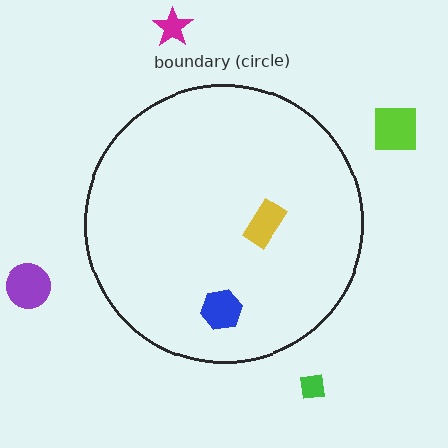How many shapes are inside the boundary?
2 inside, 4 outside.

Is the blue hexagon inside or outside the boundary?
Inside.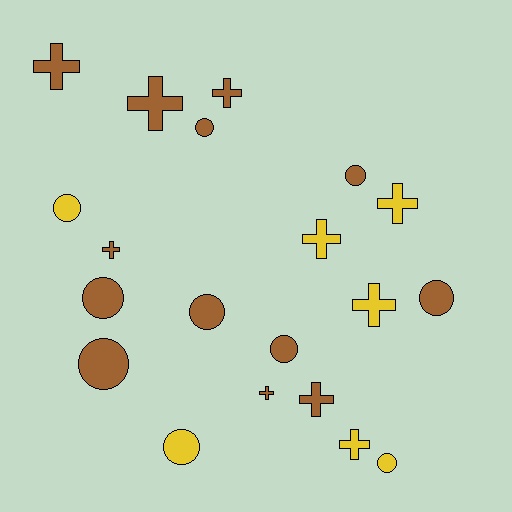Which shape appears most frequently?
Cross, with 10 objects.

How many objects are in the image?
There are 20 objects.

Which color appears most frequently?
Brown, with 13 objects.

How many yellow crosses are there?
There are 4 yellow crosses.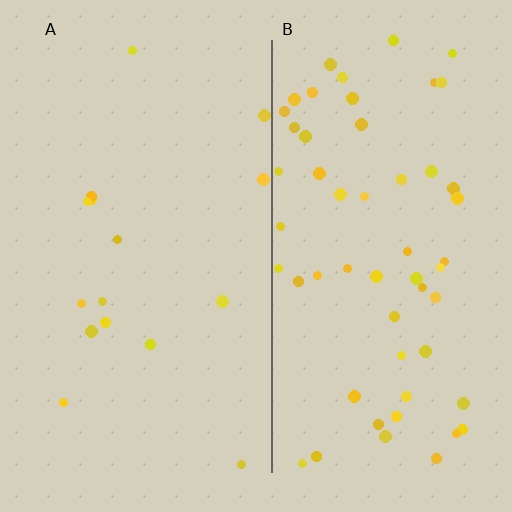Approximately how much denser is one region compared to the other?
Approximately 3.7× — region B over region A.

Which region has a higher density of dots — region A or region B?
B (the right).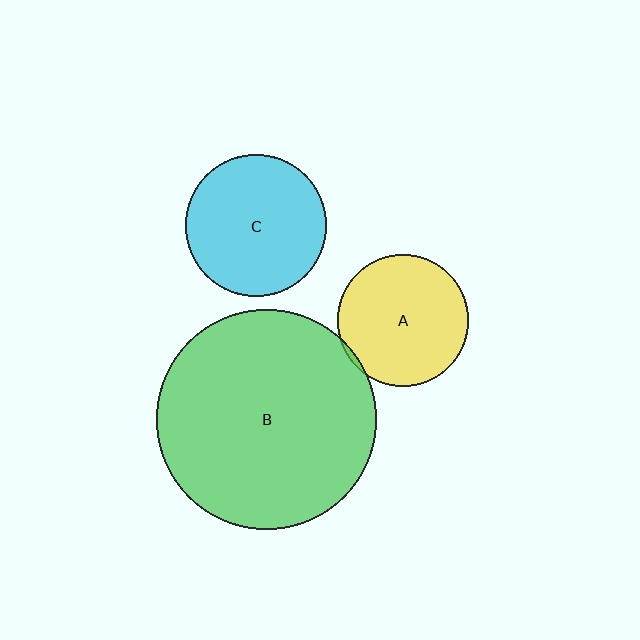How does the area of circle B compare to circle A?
Approximately 2.8 times.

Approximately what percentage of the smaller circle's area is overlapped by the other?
Approximately 5%.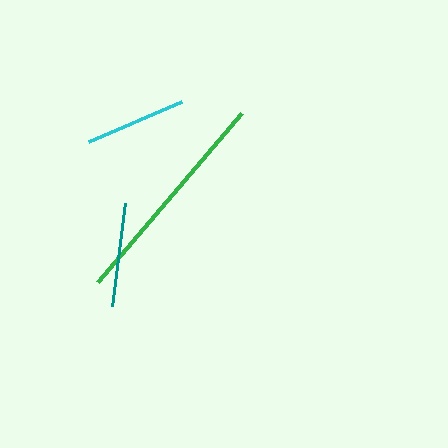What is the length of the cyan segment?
The cyan segment is approximately 101 pixels long.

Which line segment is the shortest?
The cyan line is the shortest at approximately 101 pixels.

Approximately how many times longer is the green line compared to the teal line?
The green line is approximately 2.1 times the length of the teal line.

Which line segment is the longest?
The green line is the longest at approximately 222 pixels.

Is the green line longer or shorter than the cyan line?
The green line is longer than the cyan line.